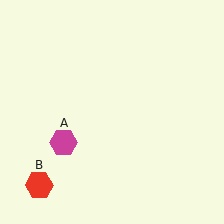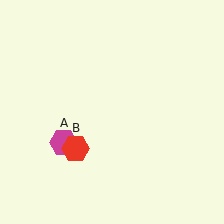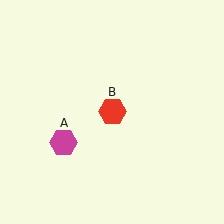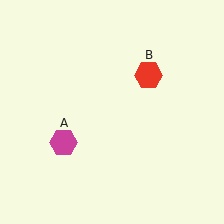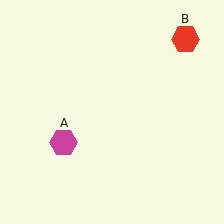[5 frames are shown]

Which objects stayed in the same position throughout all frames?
Magenta hexagon (object A) remained stationary.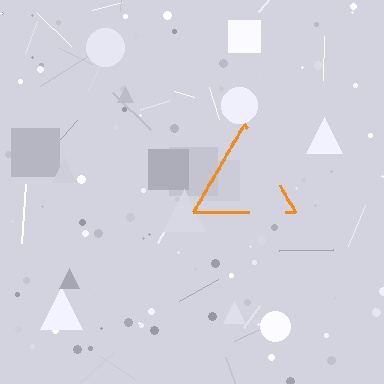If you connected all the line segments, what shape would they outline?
They would outline a triangle.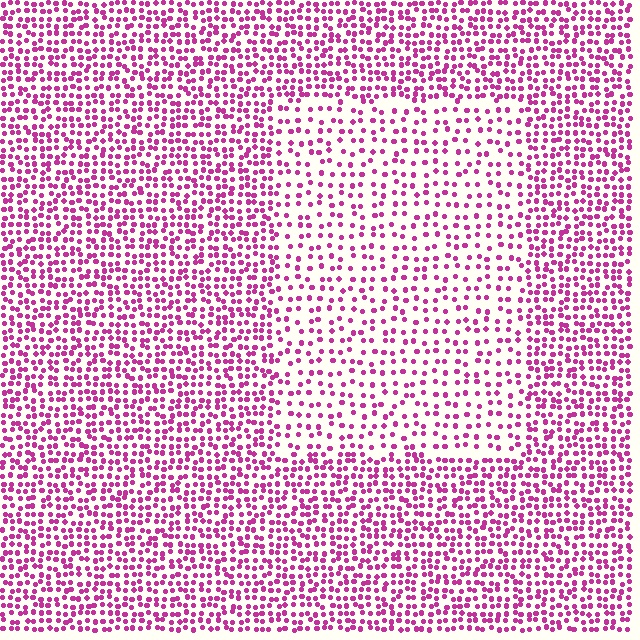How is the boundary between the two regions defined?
The boundary is defined by a change in element density (approximately 1.9x ratio). All elements are the same color, size, and shape.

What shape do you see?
I see a rectangle.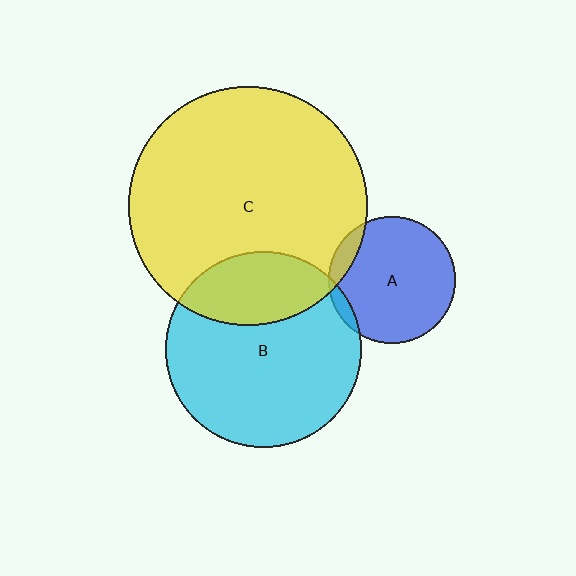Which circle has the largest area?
Circle C (yellow).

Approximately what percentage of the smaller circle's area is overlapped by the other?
Approximately 10%.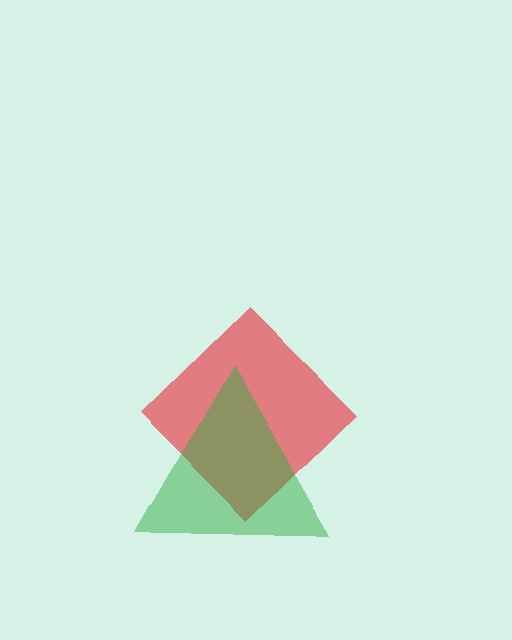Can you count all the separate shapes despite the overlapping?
Yes, there are 2 separate shapes.